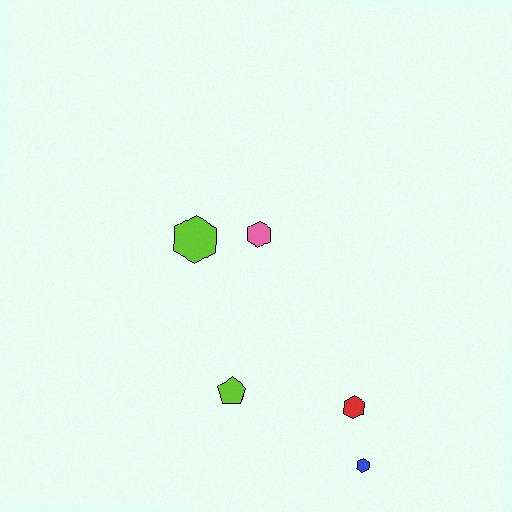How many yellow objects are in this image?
There are no yellow objects.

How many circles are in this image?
There are no circles.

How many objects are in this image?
There are 5 objects.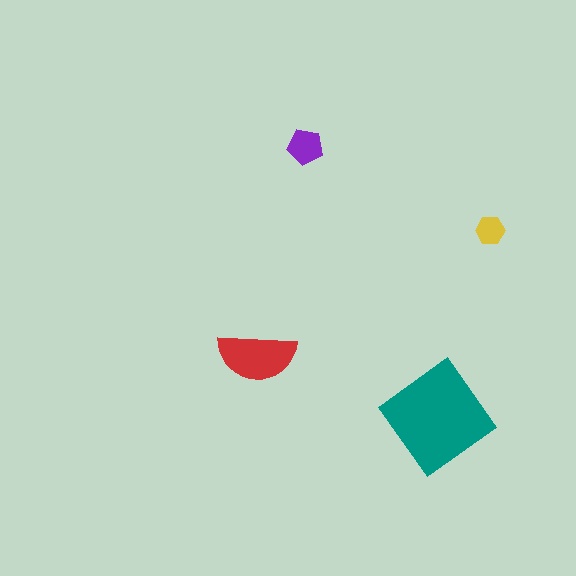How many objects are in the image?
There are 4 objects in the image.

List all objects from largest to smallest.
The teal diamond, the red semicircle, the purple pentagon, the yellow hexagon.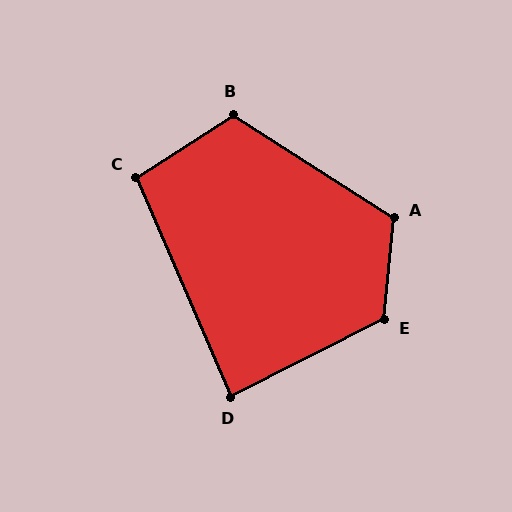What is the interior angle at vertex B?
Approximately 114 degrees (obtuse).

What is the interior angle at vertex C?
Approximately 100 degrees (obtuse).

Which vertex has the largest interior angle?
E, at approximately 122 degrees.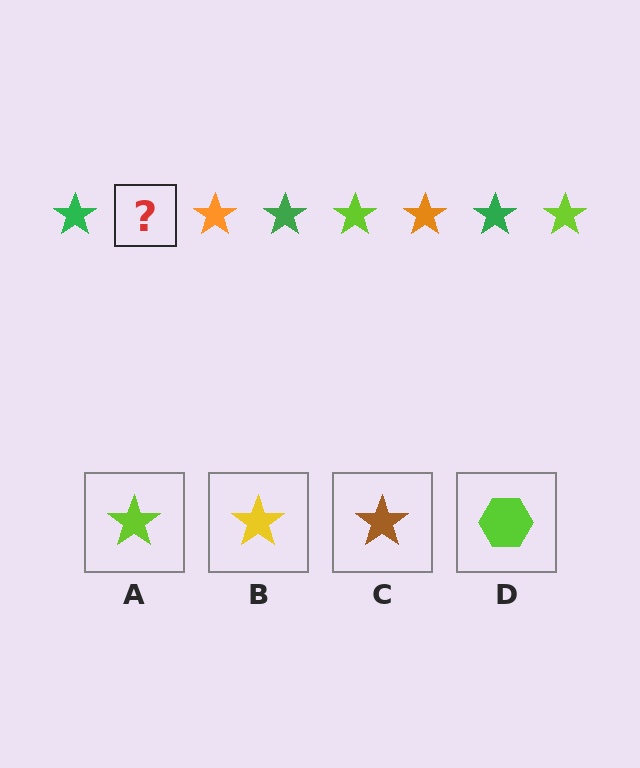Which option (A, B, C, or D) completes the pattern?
A.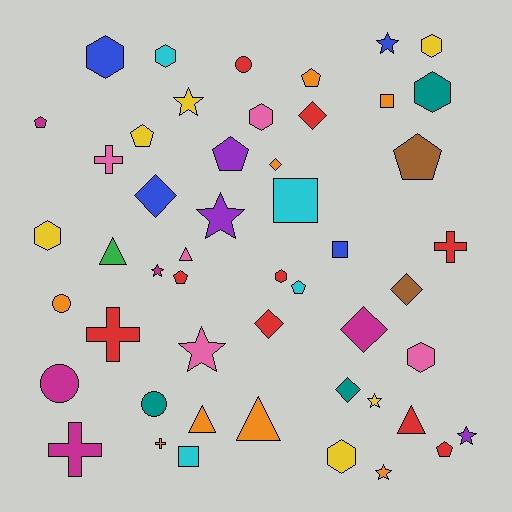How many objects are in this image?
There are 50 objects.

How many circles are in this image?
There are 4 circles.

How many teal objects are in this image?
There are 3 teal objects.